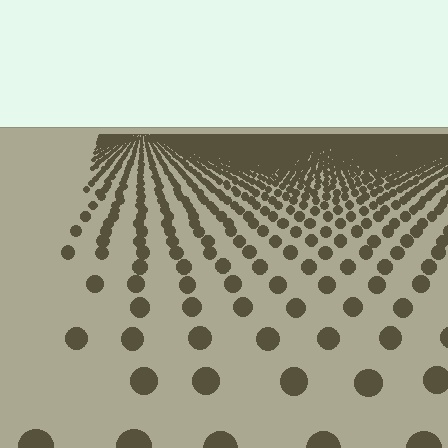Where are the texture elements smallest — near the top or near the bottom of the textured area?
Near the top.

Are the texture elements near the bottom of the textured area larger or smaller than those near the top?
Larger. Near the bottom, elements are closer to the viewer and appear at a bigger on-screen size.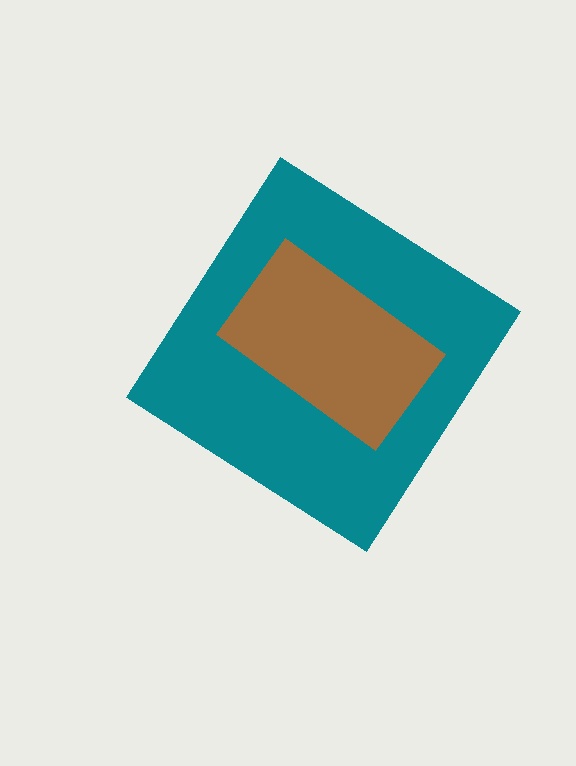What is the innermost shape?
The brown rectangle.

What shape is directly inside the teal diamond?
The brown rectangle.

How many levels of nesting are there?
2.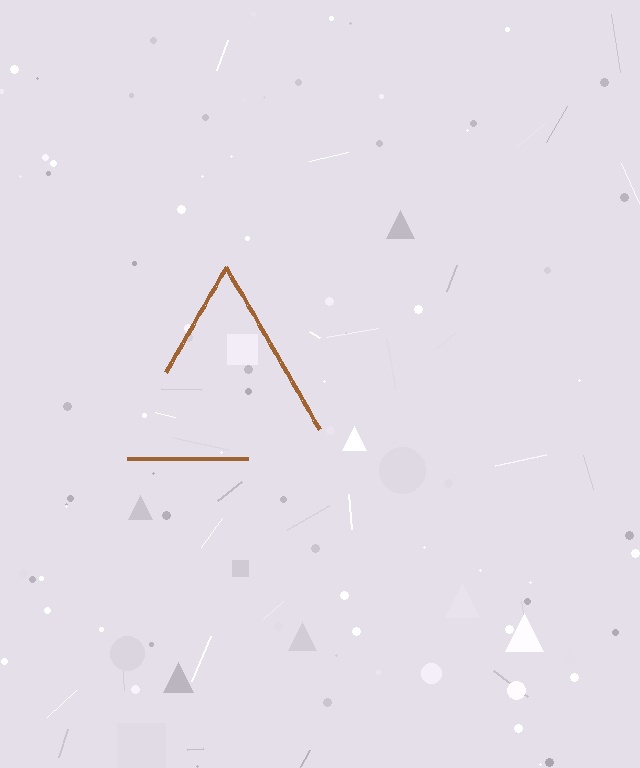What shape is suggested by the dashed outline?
The dashed outline suggests a triangle.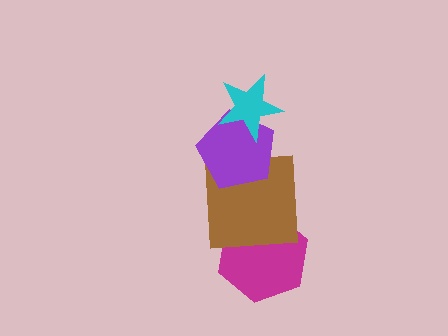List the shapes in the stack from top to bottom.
From top to bottom: the cyan star, the purple pentagon, the brown square, the magenta hexagon.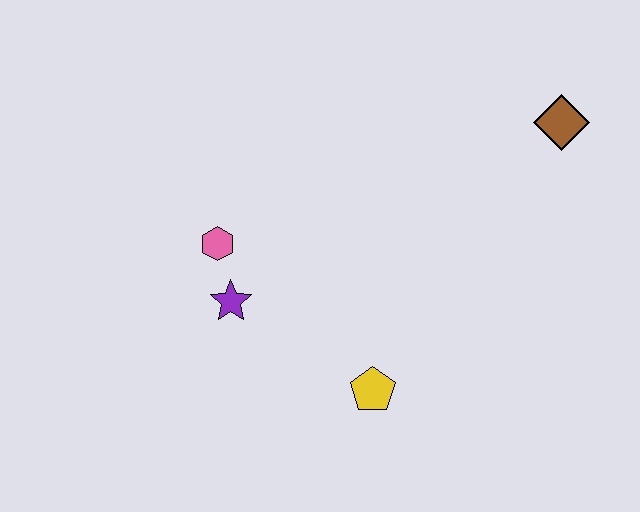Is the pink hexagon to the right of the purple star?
No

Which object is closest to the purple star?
The pink hexagon is closest to the purple star.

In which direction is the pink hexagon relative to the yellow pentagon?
The pink hexagon is to the left of the yellow pentagon.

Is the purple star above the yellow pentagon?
Yes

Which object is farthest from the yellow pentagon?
The brown diamond is farthest from the yellow pentagon.